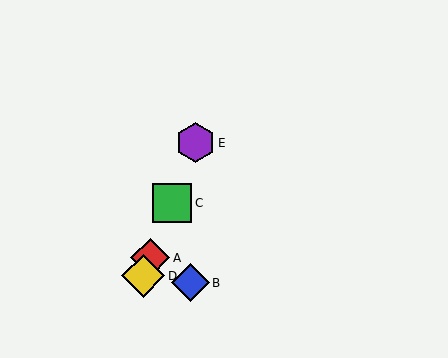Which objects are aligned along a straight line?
Objects A, C, D, E are aligned along a straight line.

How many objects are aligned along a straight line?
4 objects (A, C, D, E) are aligned along a straight line.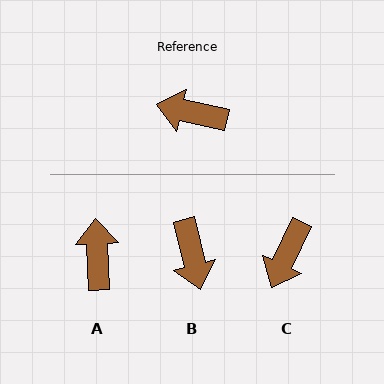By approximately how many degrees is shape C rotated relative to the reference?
Approximately 78 degrees counter-clockwise.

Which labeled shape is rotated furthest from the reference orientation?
B, about 116 degrees away.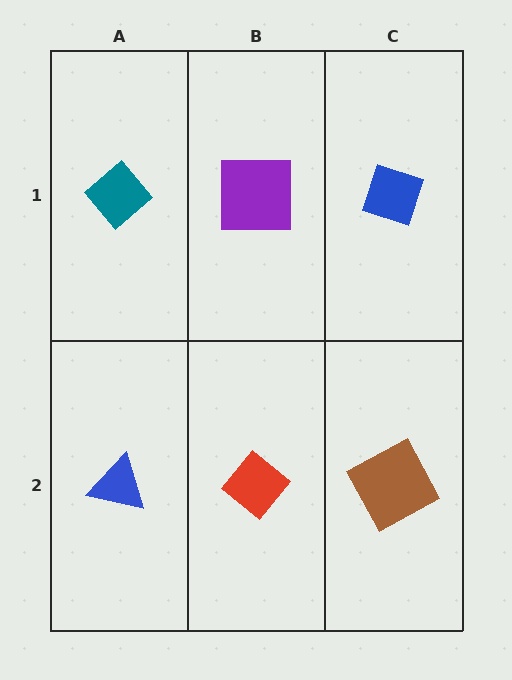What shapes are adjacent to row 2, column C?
A blue diamond (row 1, column C), a red diamond (row 2, column B).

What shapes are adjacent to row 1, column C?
A brown square (row 2, column C), a purple square (row 1, column B).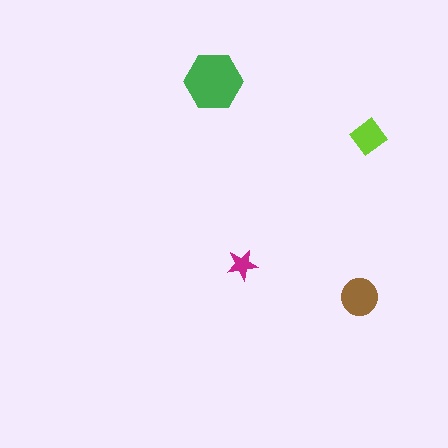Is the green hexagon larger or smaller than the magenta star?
Larger.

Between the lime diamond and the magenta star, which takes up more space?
The lime diamond.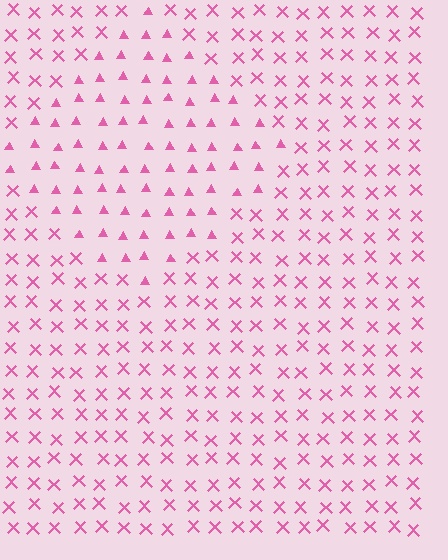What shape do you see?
I see a diamond.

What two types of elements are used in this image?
The image uses triangles inside the diamond region and X marks outside it.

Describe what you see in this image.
The image is filled with small pink elements arranged in a uniform grid. A diamond-shaped region contains triangles, while the surrounding area contains X marks. The boundary is defined purely by the change in element shape.